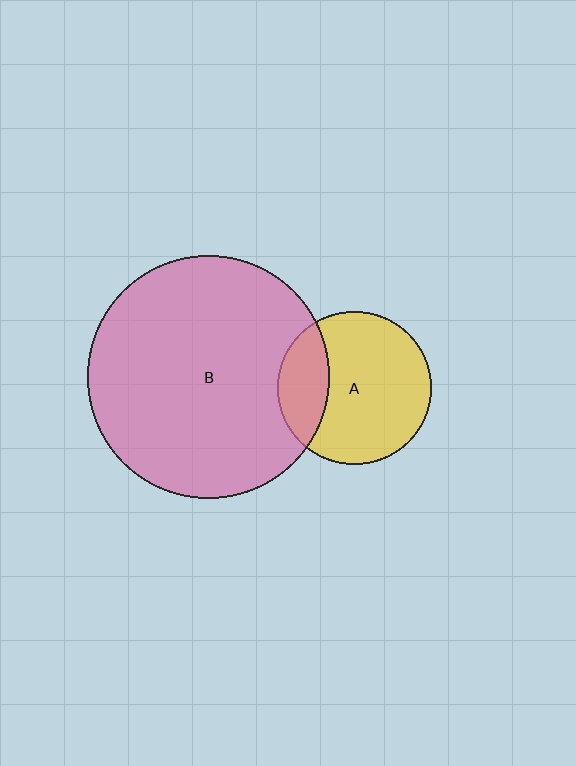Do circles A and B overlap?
Yes.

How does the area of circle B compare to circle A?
Approximately 2.5 times.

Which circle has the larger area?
Circle B (pink).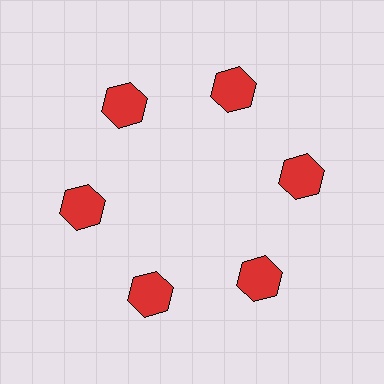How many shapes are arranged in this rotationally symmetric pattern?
There are 6 shapes, arranged in 6 groups of 1.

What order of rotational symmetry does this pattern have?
This pattern has 6-fold rotational symmetry.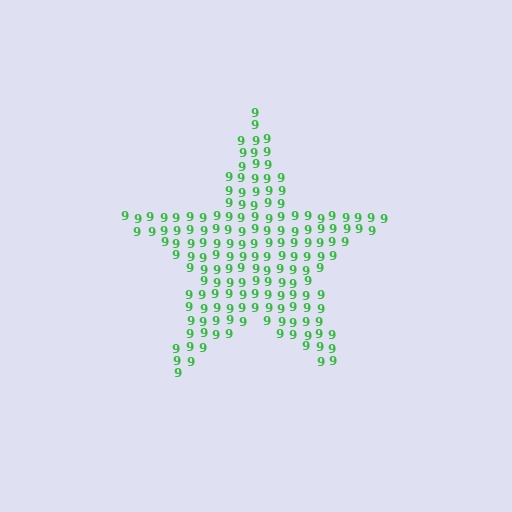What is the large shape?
The large shape is a star.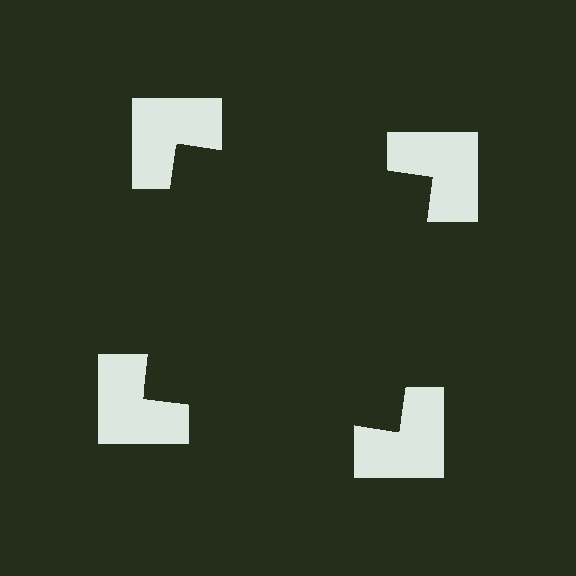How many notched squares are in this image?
There are 4 — one at each vertex of the illusory square.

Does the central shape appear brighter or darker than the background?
It typically appears slightly darker than the background, even though no actual brightness change is drawn.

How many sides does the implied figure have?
4 sides.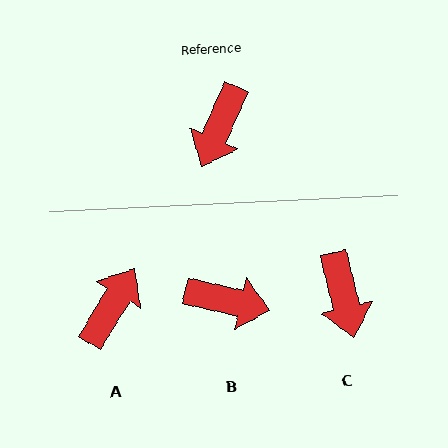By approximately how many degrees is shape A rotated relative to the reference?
Approximately 172 degrees counter-clockwise.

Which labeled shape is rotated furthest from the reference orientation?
A, about 172 degrees away.